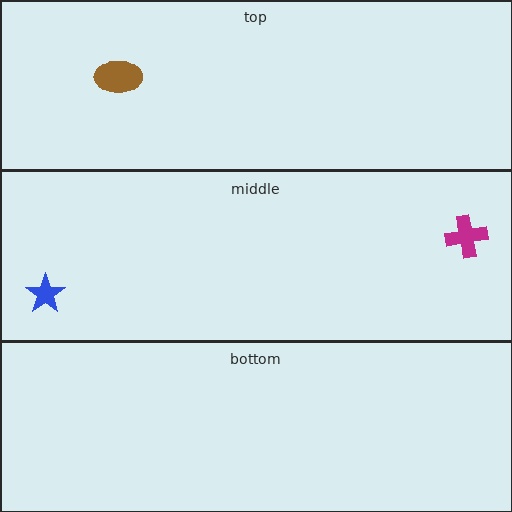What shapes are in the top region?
The brown ellipse.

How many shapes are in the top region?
1.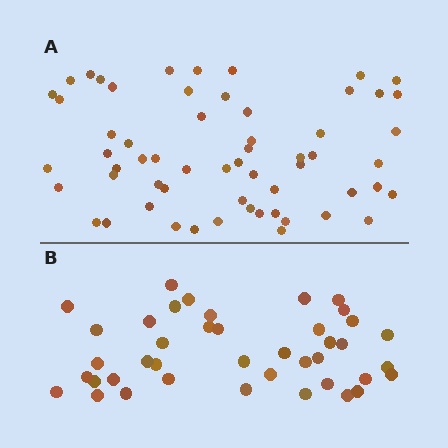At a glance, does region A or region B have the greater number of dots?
Region A (the top region) has more dots.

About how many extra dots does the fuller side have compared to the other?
Region A has approximately 20 more dots than region B.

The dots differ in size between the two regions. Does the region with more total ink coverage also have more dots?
No. Region B has more total ink coverage because its dots are larger, but region A actually contains more individual dots. Total area can be misleading — the number of items is what matters here.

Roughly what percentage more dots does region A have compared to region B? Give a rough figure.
About 45% more.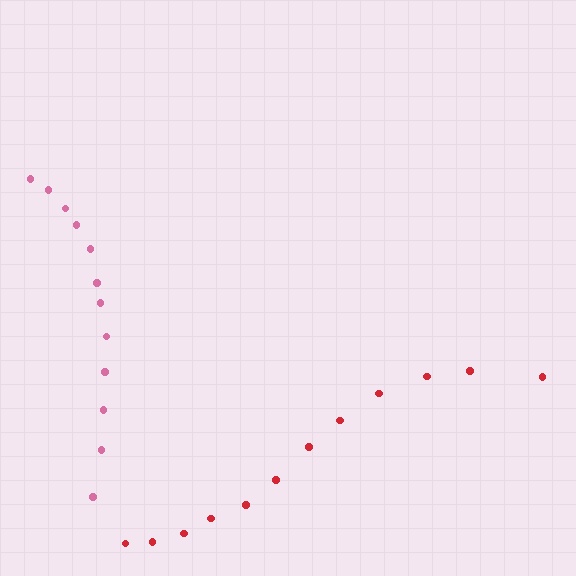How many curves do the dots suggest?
There are 2 distinct paths.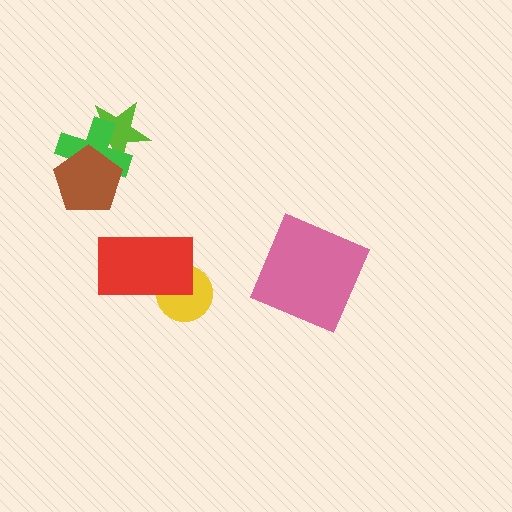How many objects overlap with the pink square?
0 objects overlap with the pink square.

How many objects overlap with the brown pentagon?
2 objects overlap with the brown pentagon.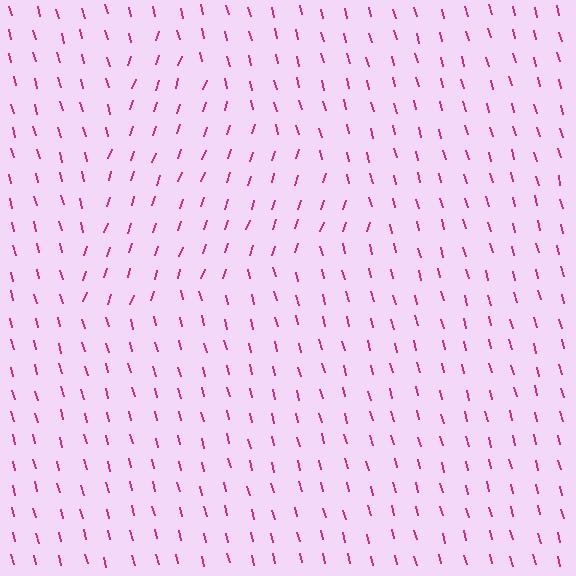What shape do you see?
I see a triangle.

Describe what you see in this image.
The image is filled with small magenta line segments. A triangle region in the image has lines oriented differently from the surrounding lines, creating a visible texture boundary.